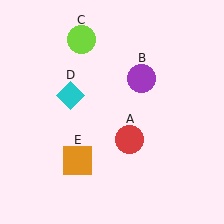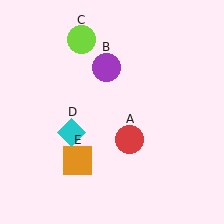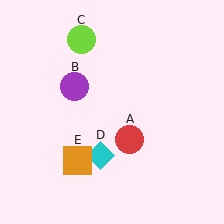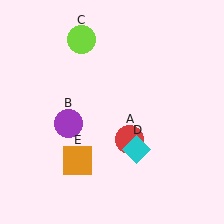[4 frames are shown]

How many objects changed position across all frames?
2 objects changed position: purple circle (object B), cyan diamond (object D).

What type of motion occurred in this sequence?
The purple circle (object B), cyan diamond (object D) rotated counterclockwise around the center of the scene.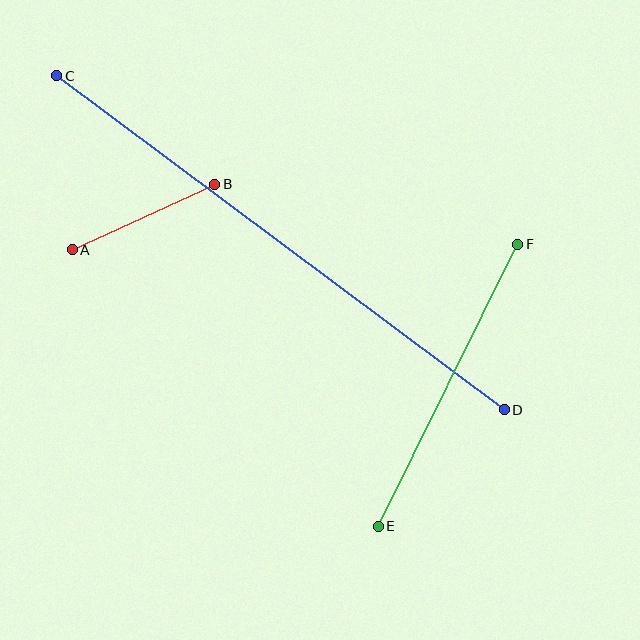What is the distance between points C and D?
The distance is approximately 558 pixels.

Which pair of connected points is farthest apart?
Points C and D are farthest apart.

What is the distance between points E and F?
The distance is approximately 314 pixels.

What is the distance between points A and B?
The distance is approximately 157 pixels.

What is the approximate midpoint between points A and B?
The midpoint is at approximately (143, 217) pixels.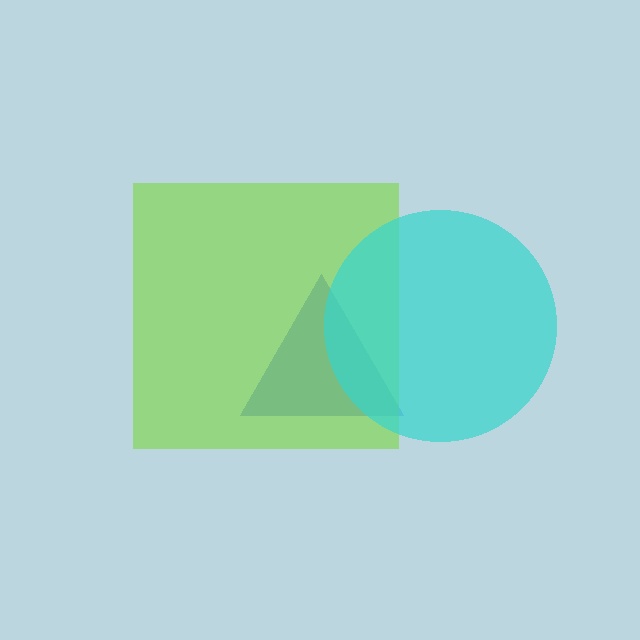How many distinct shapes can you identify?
There are 3 distinct shapes: a blue triangle, a lime square, a cyan circle.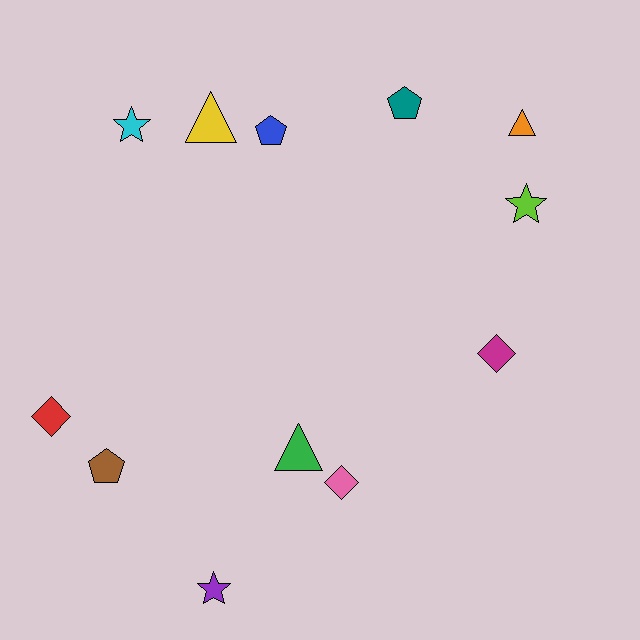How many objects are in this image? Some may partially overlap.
There are 12 objects.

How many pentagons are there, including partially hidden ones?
There are 3 pentagons.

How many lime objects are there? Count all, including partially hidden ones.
There is 1 lime object.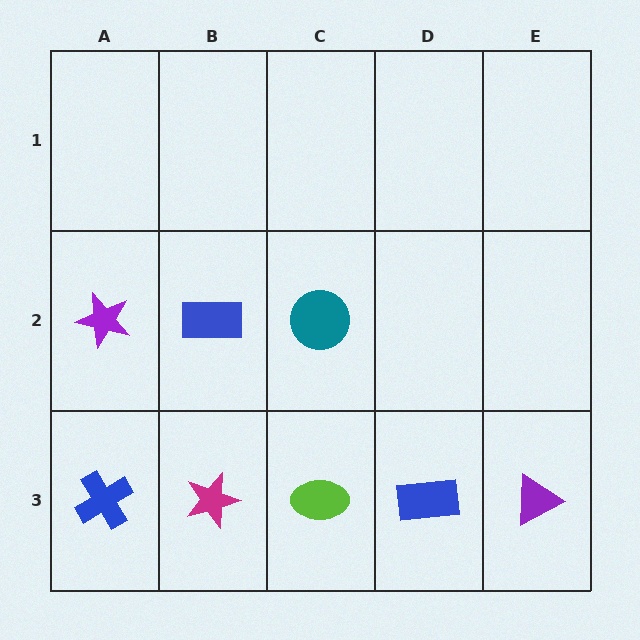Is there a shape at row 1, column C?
No, that cell is empty.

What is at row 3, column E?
A purple triangle.